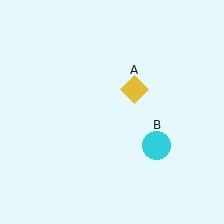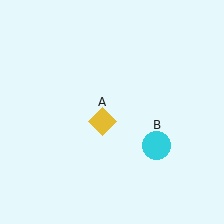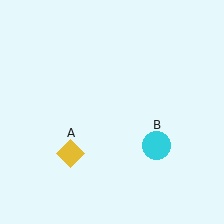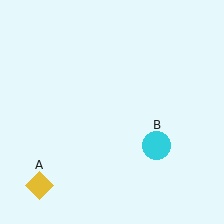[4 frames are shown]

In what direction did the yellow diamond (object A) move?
The yellow diamond (object A) moved down and to the left.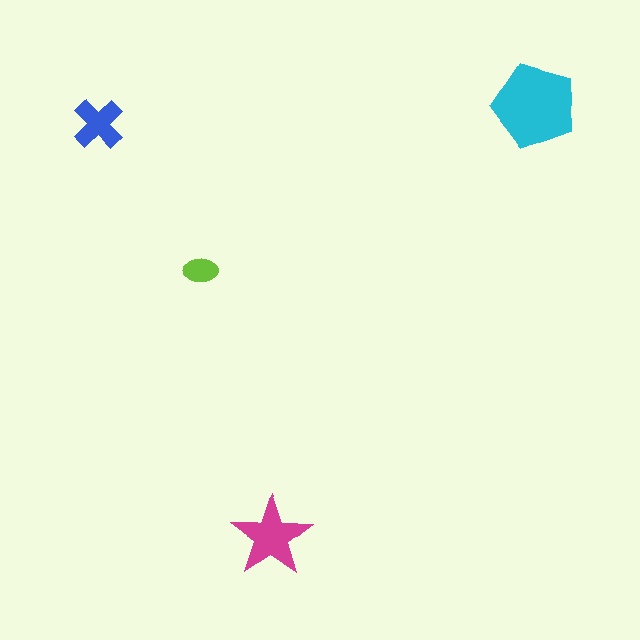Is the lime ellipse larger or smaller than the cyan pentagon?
Smaller.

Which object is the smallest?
The lime ellipse.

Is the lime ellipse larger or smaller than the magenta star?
Smaller.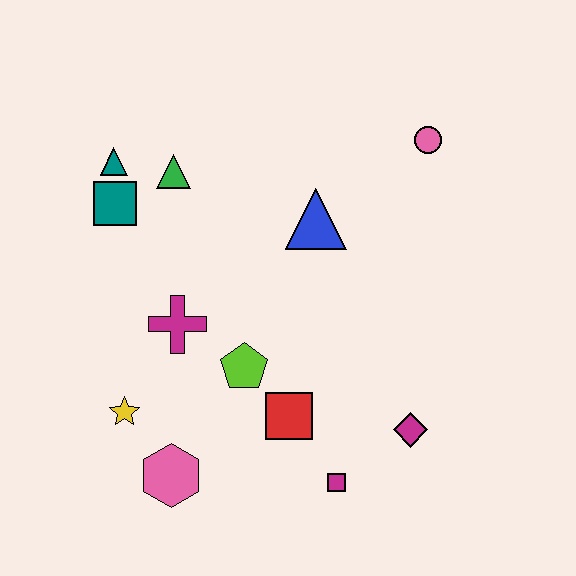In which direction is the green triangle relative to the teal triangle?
The green triangle is to the right of the teal triangle.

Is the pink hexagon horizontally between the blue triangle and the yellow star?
Yes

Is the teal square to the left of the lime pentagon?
Yes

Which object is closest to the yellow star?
The pink hexagon is closest to the yellow star.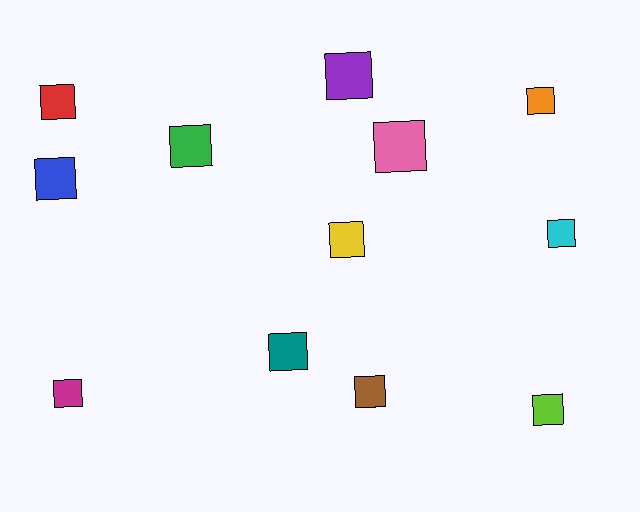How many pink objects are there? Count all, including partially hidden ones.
There is 1 pink object.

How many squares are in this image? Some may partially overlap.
There are 12 squares.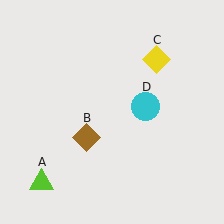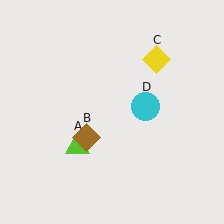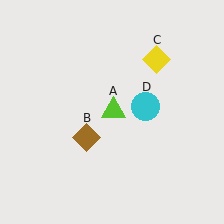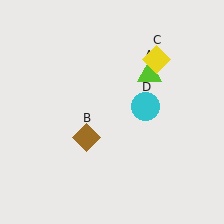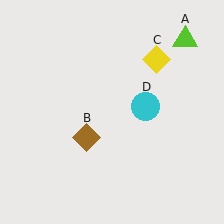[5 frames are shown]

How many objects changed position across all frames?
1 object changed position: lime triangle (object A).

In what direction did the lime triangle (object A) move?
The lime triangle (object A) moved up and to the right.